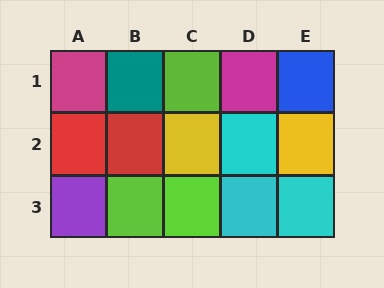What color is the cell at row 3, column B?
Lime.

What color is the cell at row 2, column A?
Red.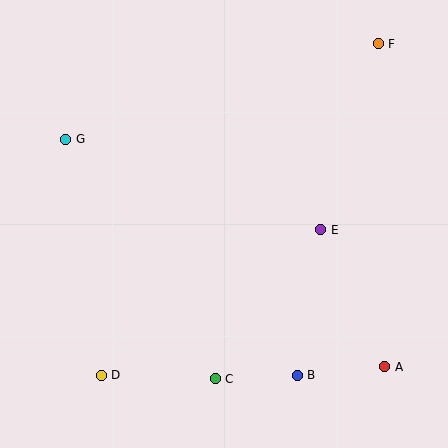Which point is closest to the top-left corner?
Point G is closest to the top-left corner.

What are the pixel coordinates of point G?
Point G is at (66, 139).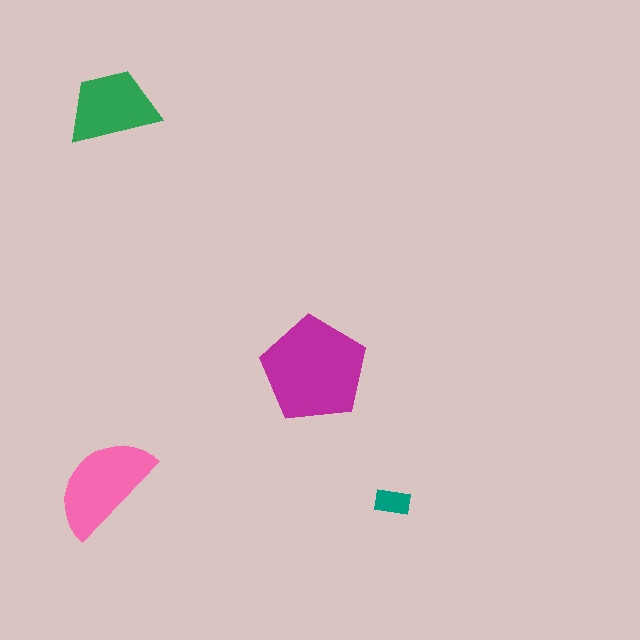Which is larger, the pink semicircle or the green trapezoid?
The pink semicircle.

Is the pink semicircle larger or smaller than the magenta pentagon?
Smaller.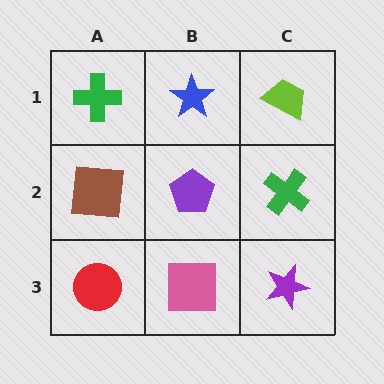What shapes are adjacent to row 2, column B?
A blue star (row 1, column B), a pink square (row 3, column B), a brown square (row 2, column A), a green cross (row 2, column C).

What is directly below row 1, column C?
A green cross.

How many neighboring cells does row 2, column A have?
3.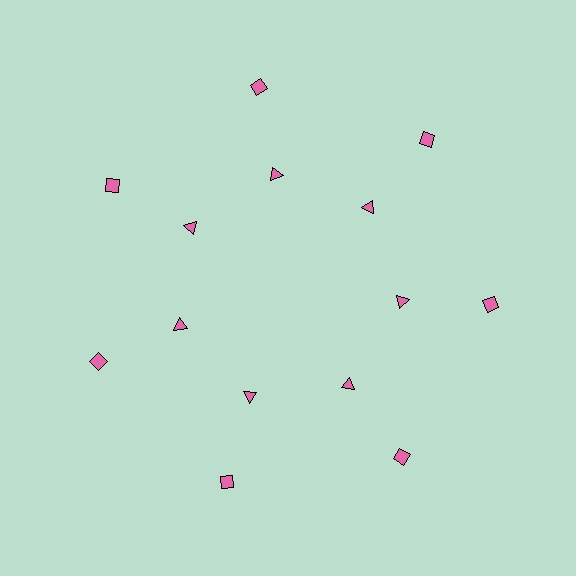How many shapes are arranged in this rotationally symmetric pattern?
There are 14 shapes, arranged in 7 groups of 2.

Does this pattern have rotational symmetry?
Yes, this pattern has 7-fold rotational symmetry. It looks the same after rotating 51 degrees around the center.